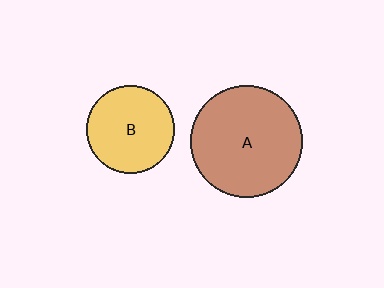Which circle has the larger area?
Circle A (brown).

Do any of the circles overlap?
No, none of the circles overlap.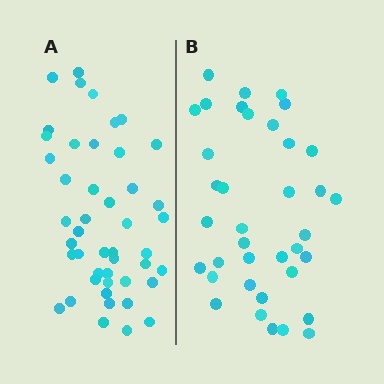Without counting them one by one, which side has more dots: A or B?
Region A (the left region) has more dots.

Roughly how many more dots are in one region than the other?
Region A has roughly 8 or so more dots than region B.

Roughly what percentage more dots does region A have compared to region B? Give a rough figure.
About 25% more.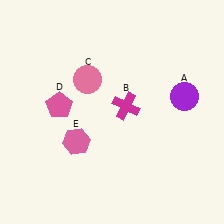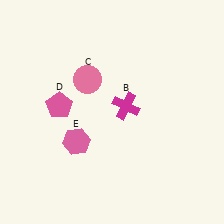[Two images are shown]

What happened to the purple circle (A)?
The purple circle (A) was removed in Image 2. It was in the top-right area of Image 1.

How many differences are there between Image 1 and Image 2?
There is 1 difference between the two images.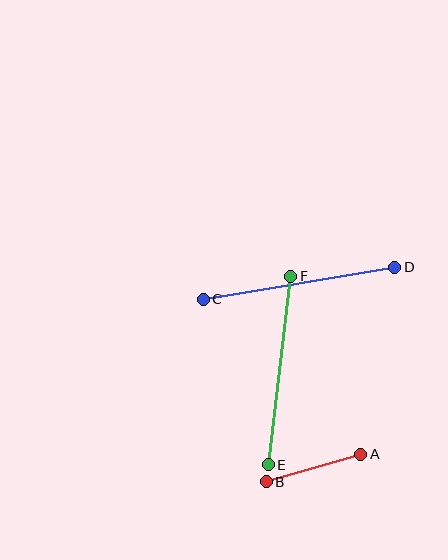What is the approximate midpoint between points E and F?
The midpoint is at approximately (280, 370) pixels.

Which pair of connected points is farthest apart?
Points C and D are farthest apart.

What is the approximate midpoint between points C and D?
The midpoint is at approximately (299, 283) pixels.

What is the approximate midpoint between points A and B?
The midpoint is at approximately (314, 468) pixels.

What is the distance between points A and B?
The distance is approximately 99 pixels.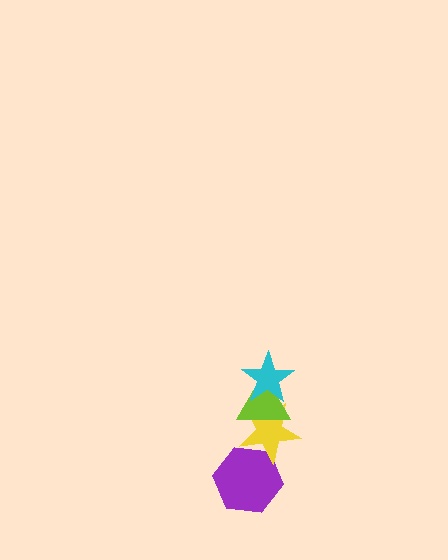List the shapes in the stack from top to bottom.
From top to bottom: the cyan star, the lime triangle, the yellow star, the purple hexagon.